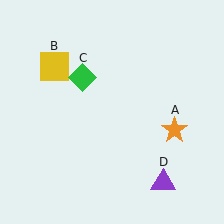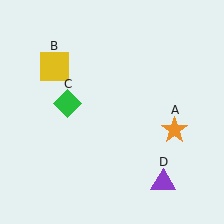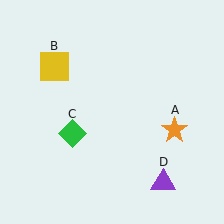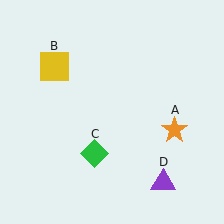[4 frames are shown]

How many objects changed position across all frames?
1 object changed position: green diamond (object C).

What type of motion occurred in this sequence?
The green diamond (object C) rotated counterclockwise around the center of the scene.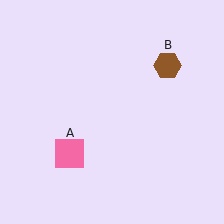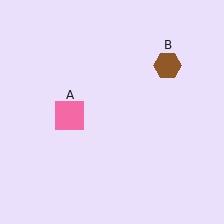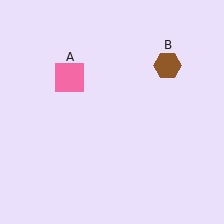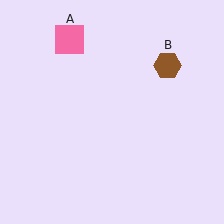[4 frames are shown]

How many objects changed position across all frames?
1 object changed position: pink square (object A).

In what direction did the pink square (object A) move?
The pink square (object A) moved up.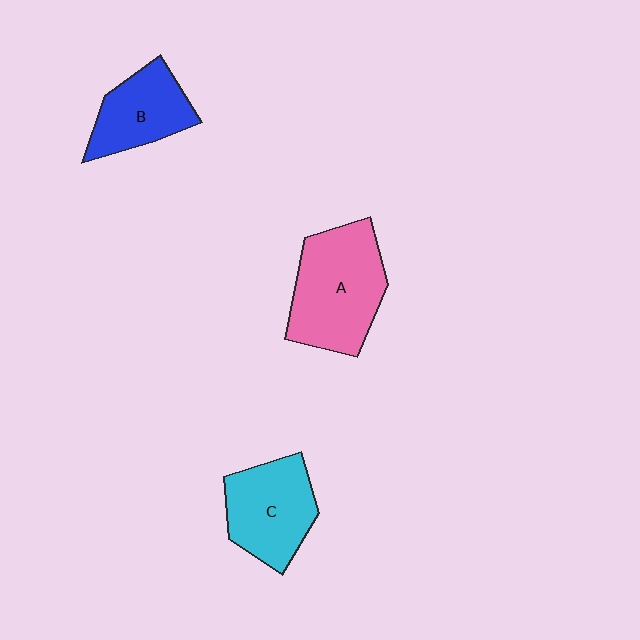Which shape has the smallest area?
Shape B (blue).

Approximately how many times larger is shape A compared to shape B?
Approximately 1.5 times.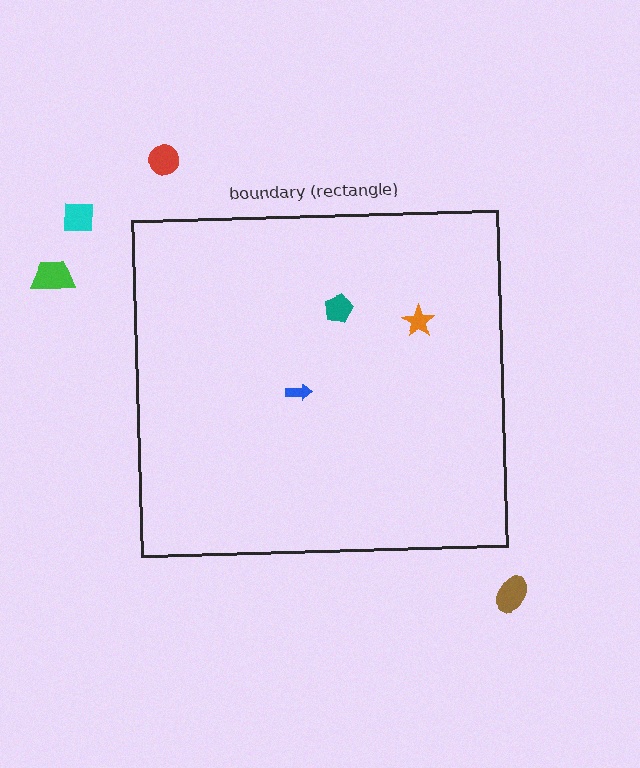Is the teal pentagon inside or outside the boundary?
Inside.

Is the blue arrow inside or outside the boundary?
Inside.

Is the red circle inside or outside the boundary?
Outside.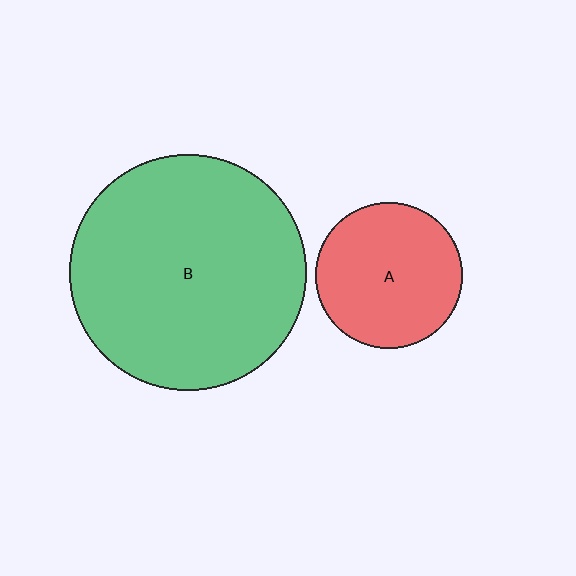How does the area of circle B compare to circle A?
Approximately 2.6 times.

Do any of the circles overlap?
No, none of the circles overlap.